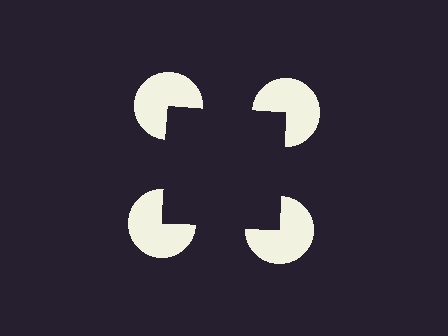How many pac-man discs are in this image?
There are 4 — one at each vertex of the illusory square.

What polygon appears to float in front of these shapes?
An illusory square — its edges are inferred from the aligned wedge cuts in the pac-man discs, not physically drawn.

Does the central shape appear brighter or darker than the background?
It typically appears slightly darker than the background, even though no actual brightness change is drawn.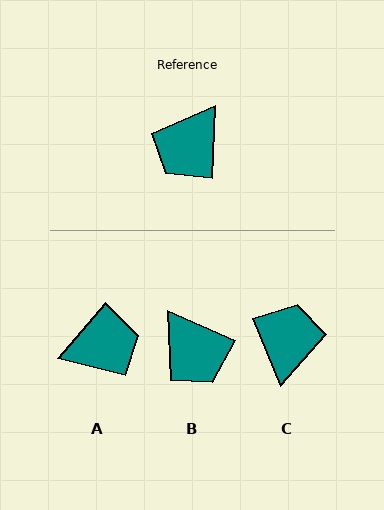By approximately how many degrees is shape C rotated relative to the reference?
Approximately 156 degrees clockwise.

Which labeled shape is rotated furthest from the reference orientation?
C, about 156 degrees away.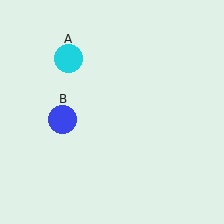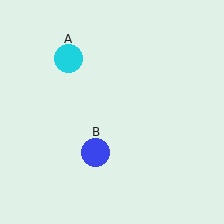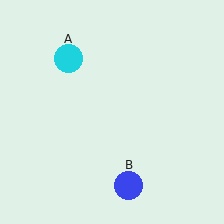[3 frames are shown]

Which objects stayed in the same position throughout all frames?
Cyan circle (object A) remained stationary.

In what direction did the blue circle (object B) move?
The blue circle (object B) moved down and to the right.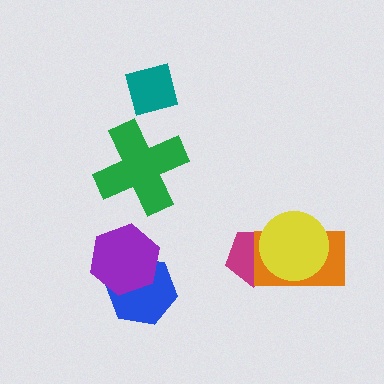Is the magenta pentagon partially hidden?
Yes, it is partially covered by another shape.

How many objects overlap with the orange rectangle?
2 objects overlap with the orange rectangle.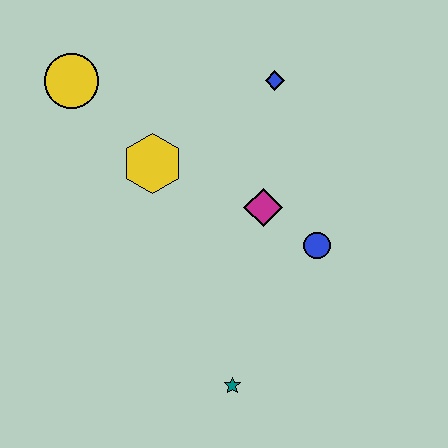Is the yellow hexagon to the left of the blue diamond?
Yes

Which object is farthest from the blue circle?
The yellow circle is farthest from the blue circle.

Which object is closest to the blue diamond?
The magenta diamond is closest to the blue diamond.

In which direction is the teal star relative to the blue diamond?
The teal star is below the blue diamond.